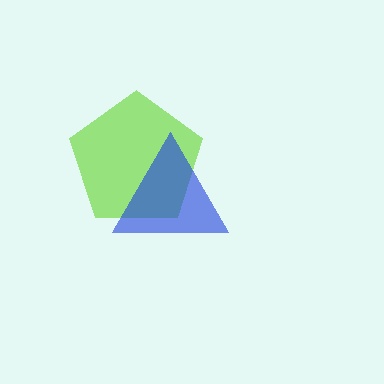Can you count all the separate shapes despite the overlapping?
Yes, there are 2 separate shapes.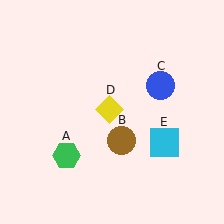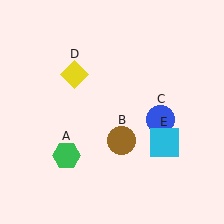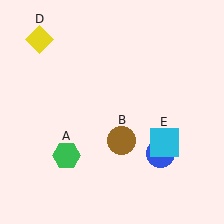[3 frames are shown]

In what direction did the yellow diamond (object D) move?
The yellow diamond (object D) moved up and to the left.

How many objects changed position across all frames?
2 objects changed position: blue circle (object C), yellow diamond (object D).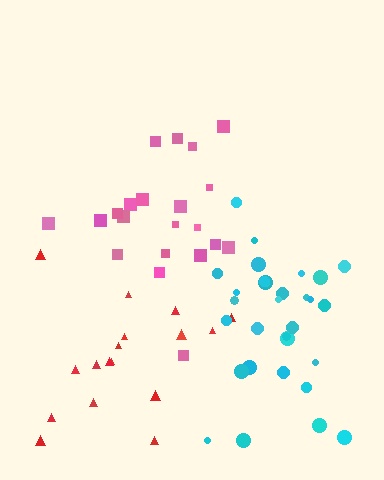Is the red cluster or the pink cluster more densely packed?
Pink.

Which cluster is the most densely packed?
Cyan.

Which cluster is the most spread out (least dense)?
Red.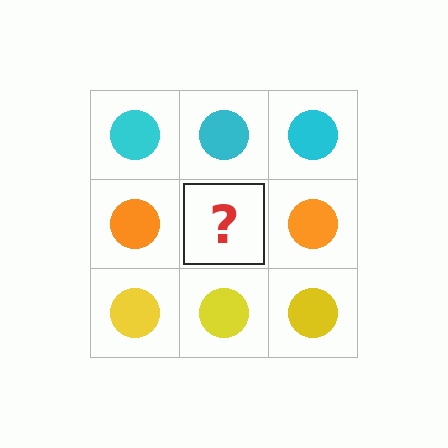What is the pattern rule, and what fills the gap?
The rule is that each row has a consistent color. The gap should be filled with an orange circle.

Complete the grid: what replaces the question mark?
The question mark should be replaced with an orange circle.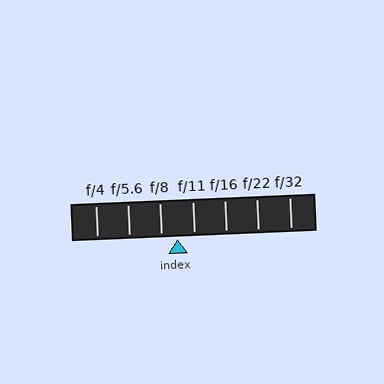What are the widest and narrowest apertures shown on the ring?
The widest aperture shown is f/4 and the narrowest is f/32.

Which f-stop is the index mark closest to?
The index mark is closest to f/8.